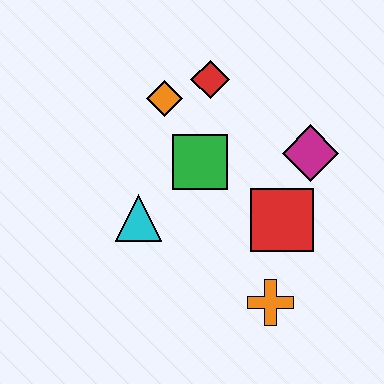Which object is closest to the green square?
The orange diamond is closest to the green square.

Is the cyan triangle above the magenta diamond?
No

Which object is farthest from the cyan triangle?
The magenta diamond is farthest from the cyan triangle.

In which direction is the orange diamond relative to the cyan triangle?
The orange diamond is above the cyan triangle.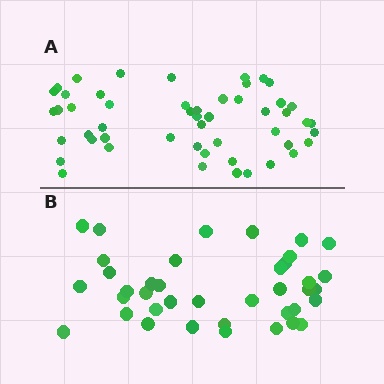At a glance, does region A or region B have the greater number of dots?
Region A (the top region) has more dots.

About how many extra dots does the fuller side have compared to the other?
Region A has roughly 12 or so more dots than region B.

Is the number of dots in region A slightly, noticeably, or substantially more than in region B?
Region A has noticeably more, but not dramatically so. The ratio is roughly 1.3 to 1.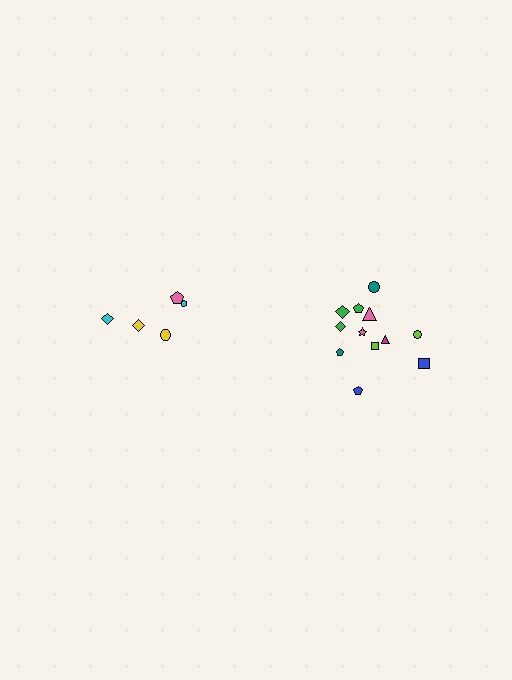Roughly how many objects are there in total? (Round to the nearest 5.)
Roughly 15 objects in total.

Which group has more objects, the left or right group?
The right group.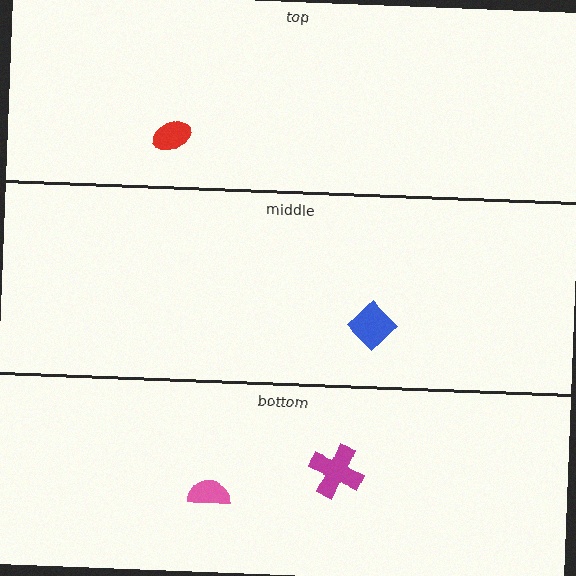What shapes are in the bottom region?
The magenta cross, the pink semicircle.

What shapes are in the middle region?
The blue diamond.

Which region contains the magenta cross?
The bottom region.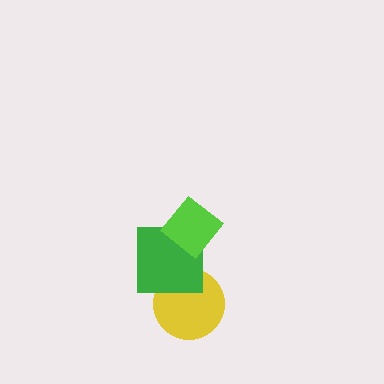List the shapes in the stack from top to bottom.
From top to bottom: the lime diamond, the green square, the yellow circle.